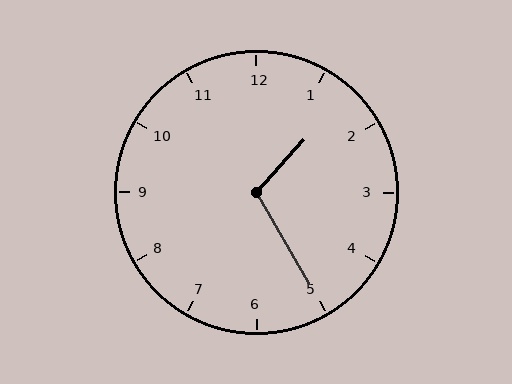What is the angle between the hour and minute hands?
Approximately 108 degrees.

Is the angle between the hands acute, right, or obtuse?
It is obtuse.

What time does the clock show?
1:25.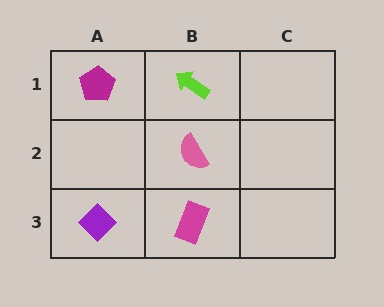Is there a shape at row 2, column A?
No, that cell is empty.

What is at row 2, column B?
A pink semicircle.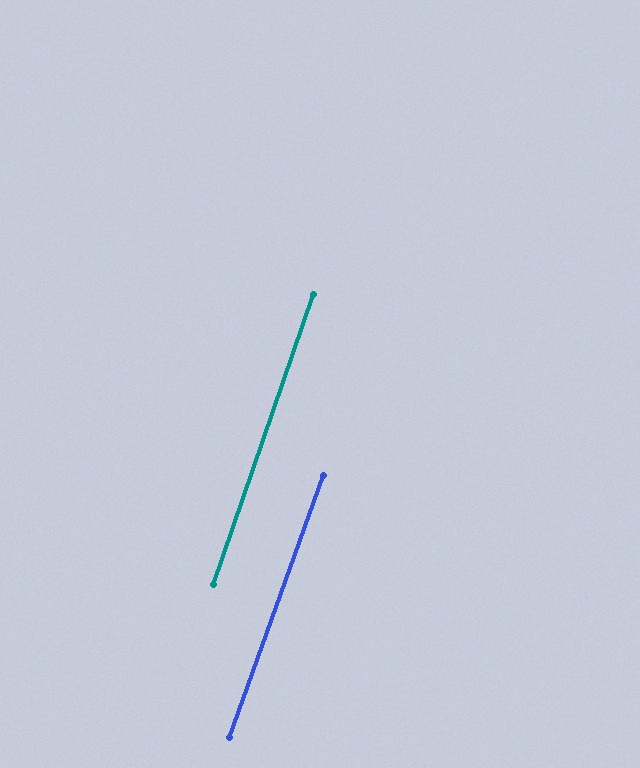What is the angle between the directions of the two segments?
Approximately 1 degree.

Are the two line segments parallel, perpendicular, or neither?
Parallel — their directions differ by only 0.8°.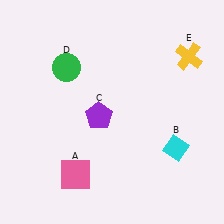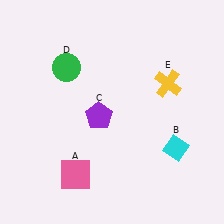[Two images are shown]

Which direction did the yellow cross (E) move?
The yellow cross (E) moved down.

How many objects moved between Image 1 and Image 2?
1 object moved between the two images.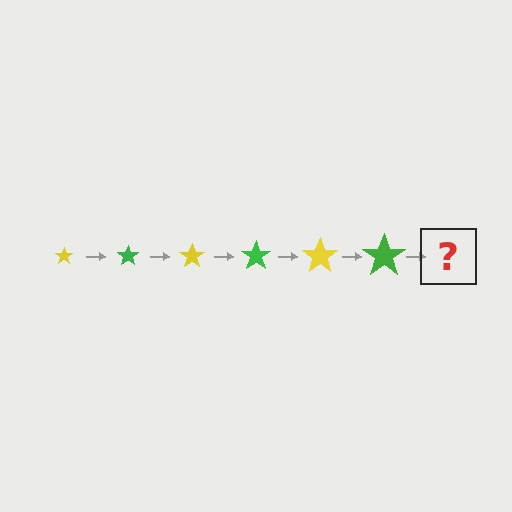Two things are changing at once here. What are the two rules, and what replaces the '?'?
The two rules are that the star grows larger each step and the color cycles through yellow and green. The '?' should be a yellow star, larger than the previous one.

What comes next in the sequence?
The next element should be a yellow star, larger than the previous one.